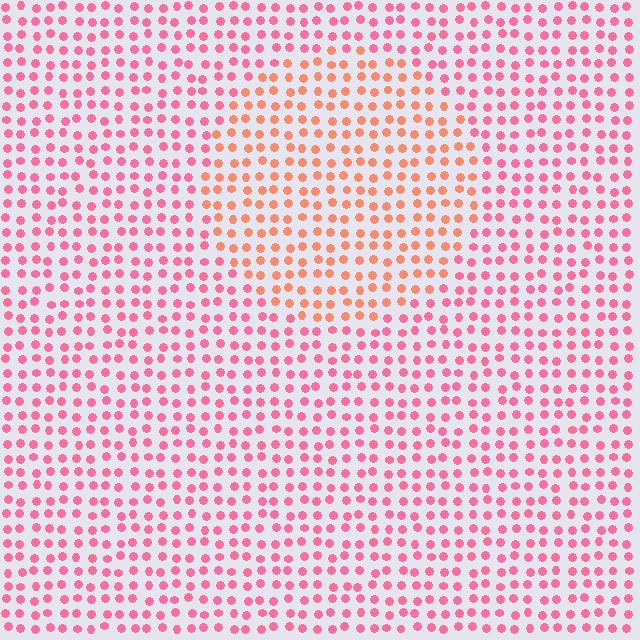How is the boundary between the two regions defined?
The boundary is defined purely by a slight shift in hue (about 34 degrees). Spacing, size, and orientation are identical on both sides.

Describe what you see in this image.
The image is filled with small pink elements in a uniform arrangement. A circle-shaped region is visible where the elements are tinted to a slightly different hue, forming a subtle color boundary.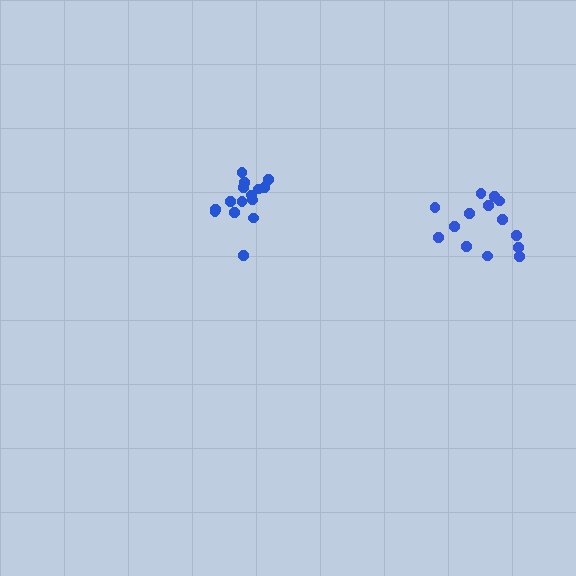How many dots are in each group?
Group 1: 14 dots, Group 2: 15 dots (29 total).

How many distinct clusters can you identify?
There are 2 distinct clusters.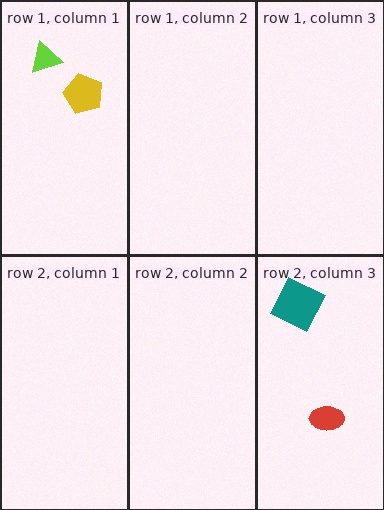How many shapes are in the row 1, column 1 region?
2.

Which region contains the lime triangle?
The row 1, column 1 region.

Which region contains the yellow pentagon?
The row 1, column 1 region.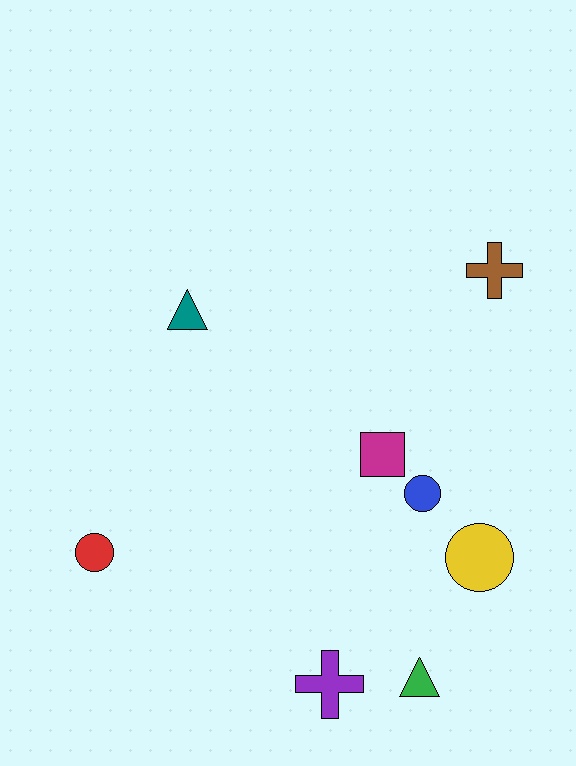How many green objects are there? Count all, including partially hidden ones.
There is 1 green object.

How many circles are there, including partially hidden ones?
There are 3 circles.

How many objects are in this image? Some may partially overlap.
There are 8 objects.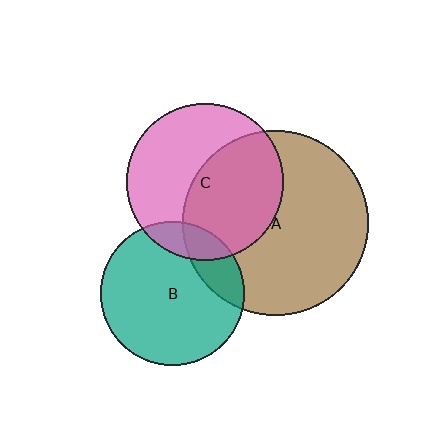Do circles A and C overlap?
Yes.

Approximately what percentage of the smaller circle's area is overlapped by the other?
Approximately 50%.